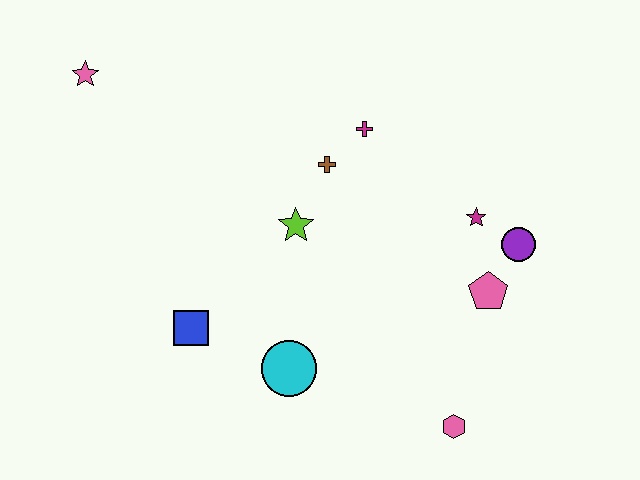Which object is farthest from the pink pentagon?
The pink star is farthest from the pink pentagon.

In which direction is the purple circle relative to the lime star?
The purple circle is to the right of the lime star.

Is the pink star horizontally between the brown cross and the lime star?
No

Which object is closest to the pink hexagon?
The pink pentagon is closest to the pink hexagon.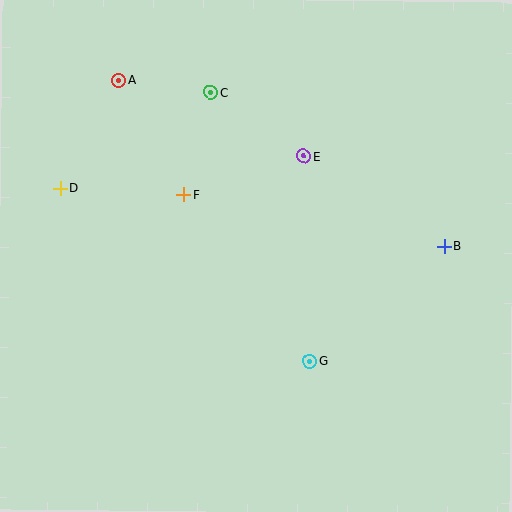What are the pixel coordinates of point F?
Point F is at (183, 195).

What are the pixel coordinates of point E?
Point E is at (304, 156).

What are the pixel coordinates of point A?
Point A is at (119, 80).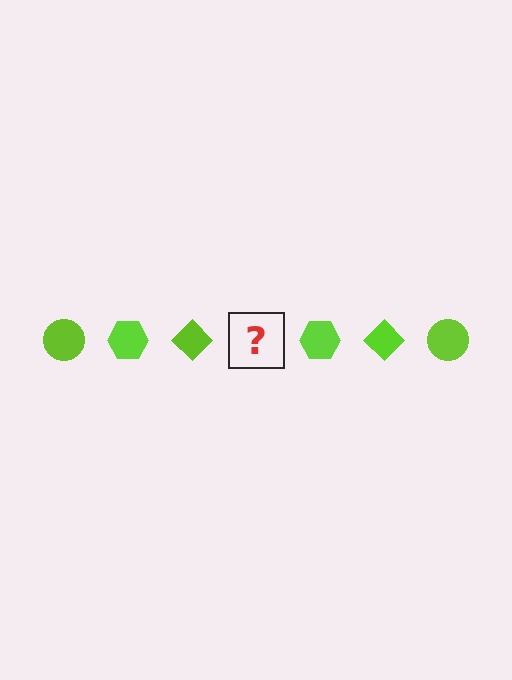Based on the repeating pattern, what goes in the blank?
The blank should be a lime circle.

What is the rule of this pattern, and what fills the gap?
The rule is that the pattern cycles through circle, hexagon, diamond shapes in lime. The gap should be filled with a lime circle.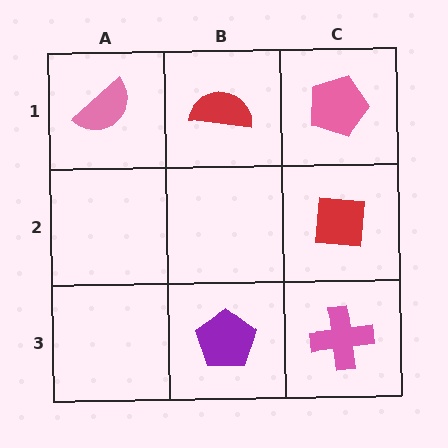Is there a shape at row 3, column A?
No, that cell is empty.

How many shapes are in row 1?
3 shapes.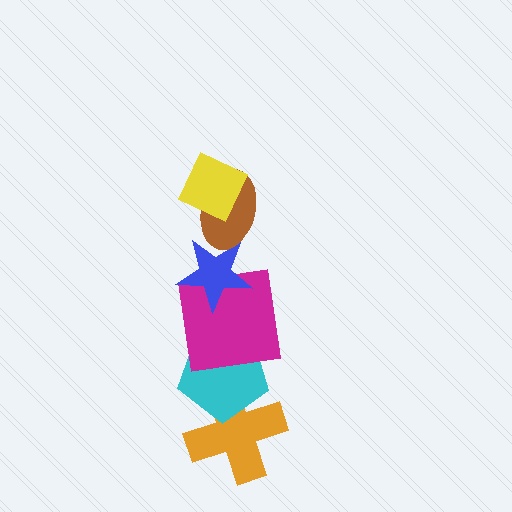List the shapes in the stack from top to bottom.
From top to bottom: the yellow diamond, the brown ellipse, the blue star, the magenta square, the cyan pentagon, the orange cross.